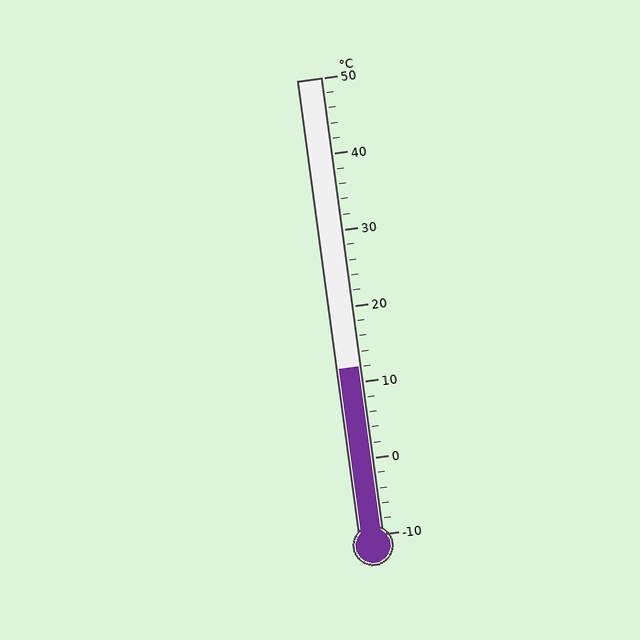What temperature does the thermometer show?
The thermometer shows approximately 12°C.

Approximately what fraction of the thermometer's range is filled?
The thermometer is filled to approximately 35% of its range.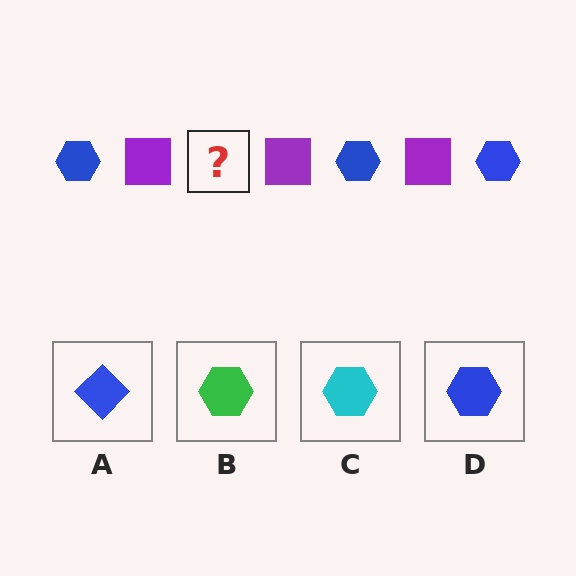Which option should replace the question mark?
Option D.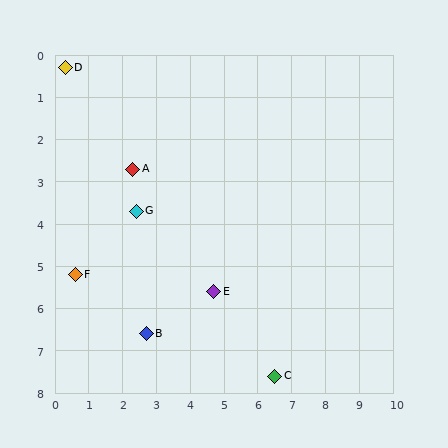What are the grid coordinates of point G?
Point G is at approximately (2.4, 3.7).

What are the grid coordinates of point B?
Point B is at approximately (2.7, 6.6).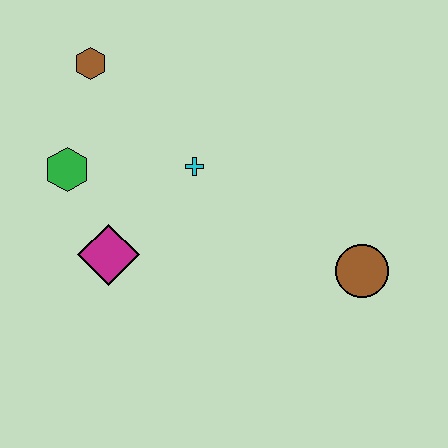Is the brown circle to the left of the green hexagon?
No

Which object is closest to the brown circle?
The cyan cross is closest to the brown circle.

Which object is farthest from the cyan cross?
The brown circle is farthest from the cyan cross.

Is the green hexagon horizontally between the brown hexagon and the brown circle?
No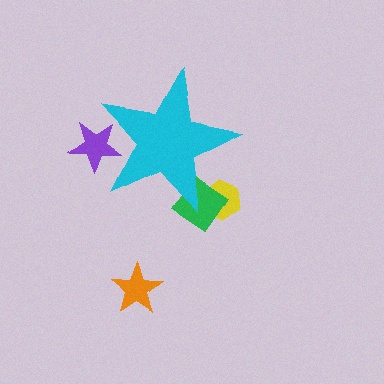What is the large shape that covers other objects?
A cyan star.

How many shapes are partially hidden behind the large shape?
3 shapes are partially hidden.